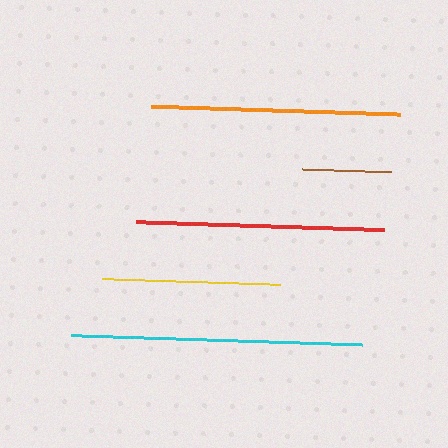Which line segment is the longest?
The cyan line is the longest at approximately 292 pixels.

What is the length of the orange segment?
The orange segment is approximately 249 pixels long.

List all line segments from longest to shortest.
From longest to shortest: cyan, orange, red, yellow, brown.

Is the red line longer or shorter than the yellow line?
The red line is longer than the yellow line.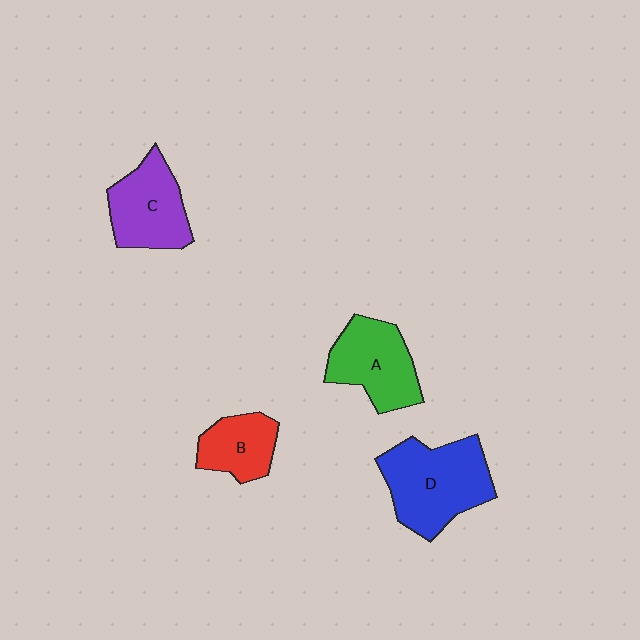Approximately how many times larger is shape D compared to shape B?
Approximately 1.9 times.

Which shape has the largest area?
Shape D (blue).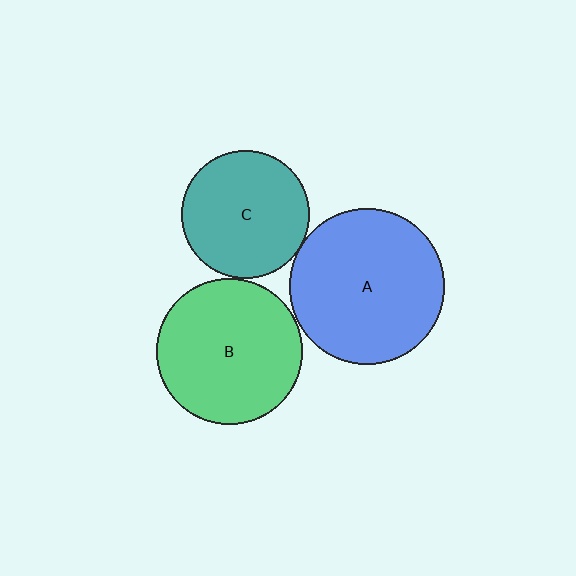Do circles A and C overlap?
Yes.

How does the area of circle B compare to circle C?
Approximately 1.3 times.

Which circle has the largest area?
Circle A (blue).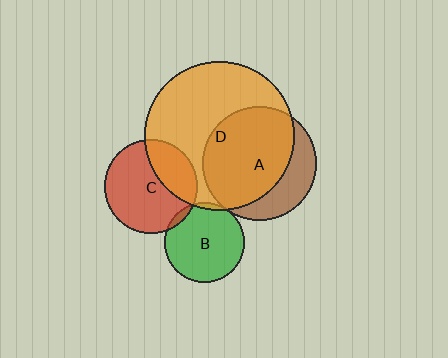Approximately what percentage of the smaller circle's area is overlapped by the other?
Approximately 5%.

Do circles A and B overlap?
Yes.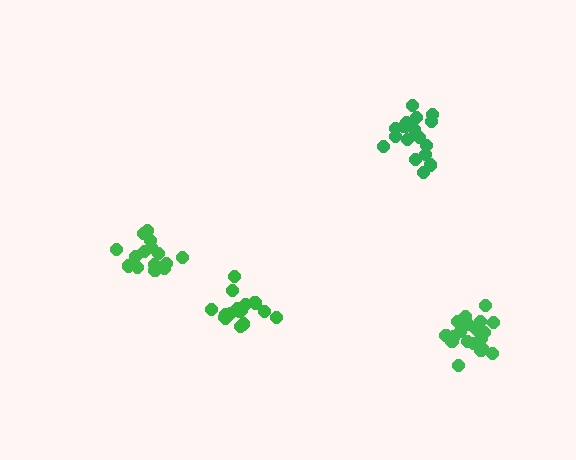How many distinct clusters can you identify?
There are 4 distinct clusters.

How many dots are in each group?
Group 1: 17 dots, Group 2: 21 dots, Group 3: 15 dots, Group 4: 18 dots (71 total).